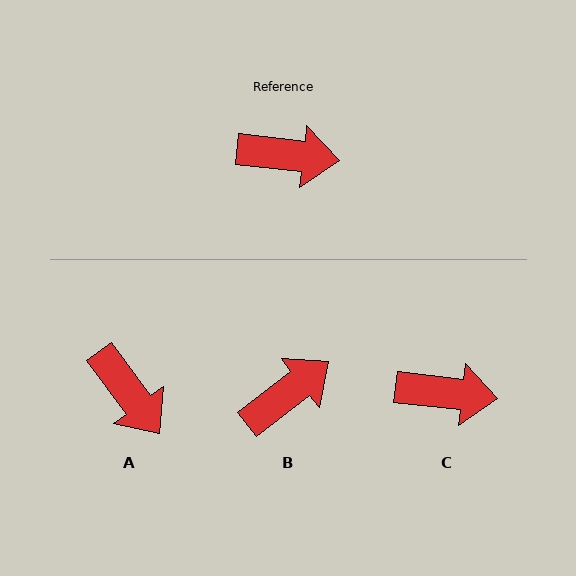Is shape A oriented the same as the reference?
No, it is off by about 47 degrees.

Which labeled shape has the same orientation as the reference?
C.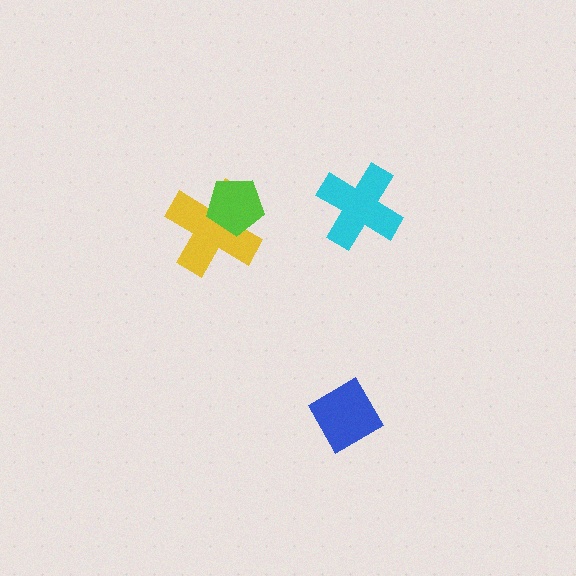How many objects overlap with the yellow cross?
1 object overlaps with the yellow cross.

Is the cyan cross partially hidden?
No, no other shape covers it.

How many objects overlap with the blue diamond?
0 objects overlap with the blue diamond.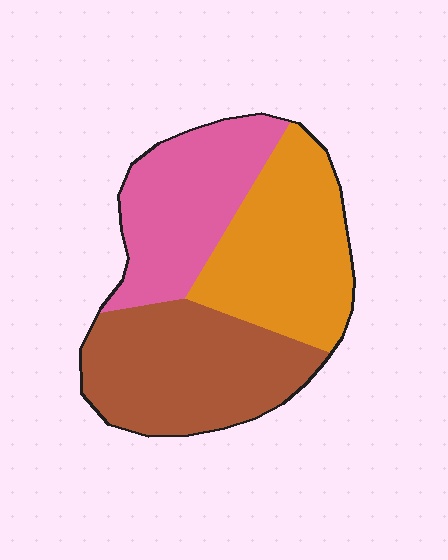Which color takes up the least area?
Pink, at roughly 30%.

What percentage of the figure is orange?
Orange takes up about one third (1/3) of the figure.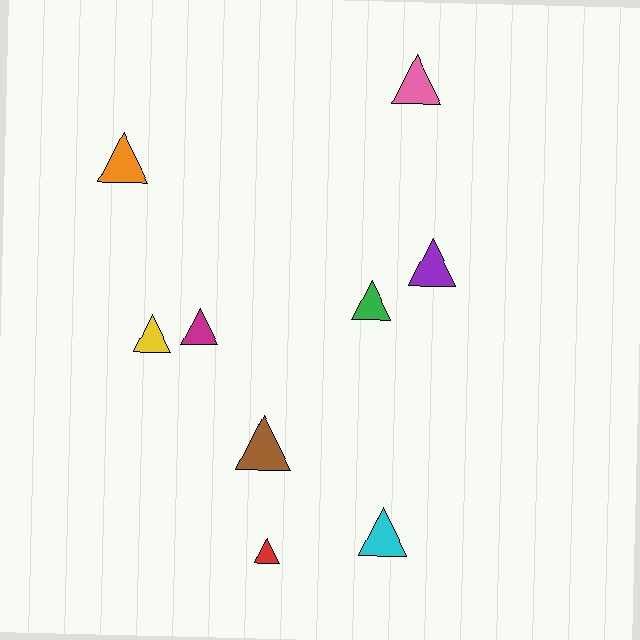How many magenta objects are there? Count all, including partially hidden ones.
There is 1 magenta object.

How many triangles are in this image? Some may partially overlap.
There are 9 triangles.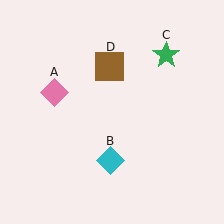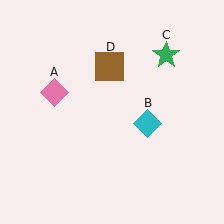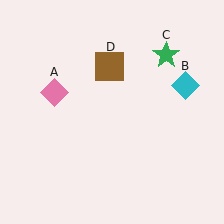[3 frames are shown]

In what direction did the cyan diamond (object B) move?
The cyan diamond (object B) moved up and to the right.